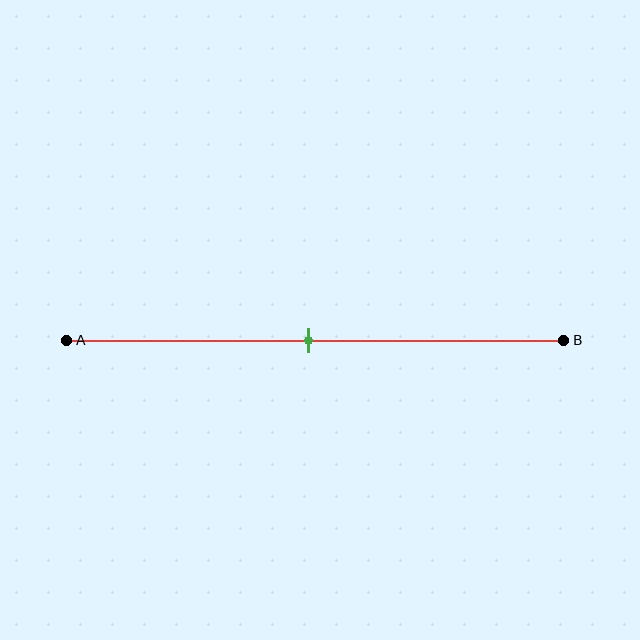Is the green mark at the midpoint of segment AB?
Yes, the mark is approximately at the midpoint.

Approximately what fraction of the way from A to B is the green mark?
The green mark is approximately 50% of the way from A to B.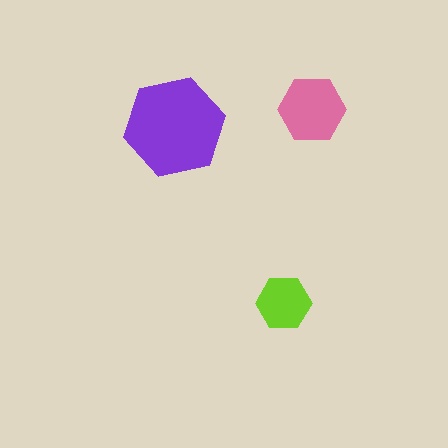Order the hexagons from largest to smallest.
the purple one, the pink one, the lime one.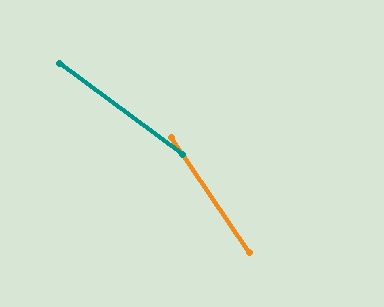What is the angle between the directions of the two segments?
Approximately 19 degrees.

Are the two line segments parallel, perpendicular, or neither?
Neither parallel nor perpendicular — they differ by about 19°.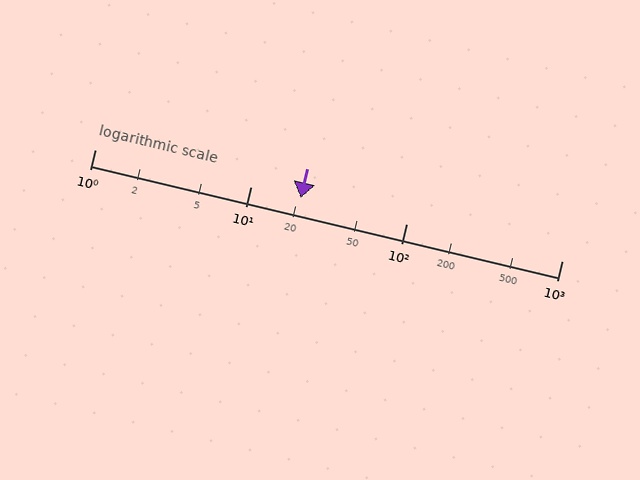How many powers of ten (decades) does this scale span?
The scale spans 3 decades, from 1 to 1000.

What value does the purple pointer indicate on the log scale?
The pointer indicates approximately 21.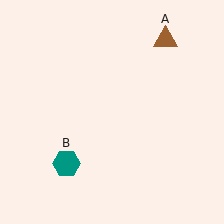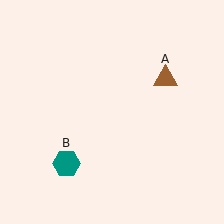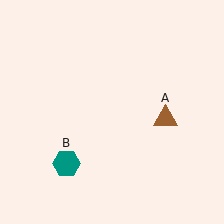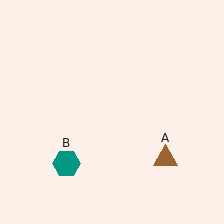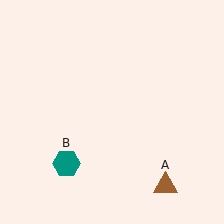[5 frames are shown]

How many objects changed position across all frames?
1 object changed position: brown triangle (object A).